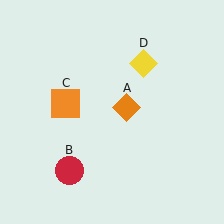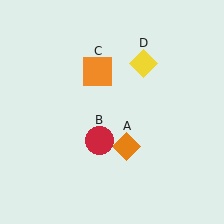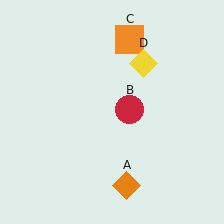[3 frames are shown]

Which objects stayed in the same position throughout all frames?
Yellow diamond (object D) remained stationary.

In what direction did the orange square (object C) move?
The orange square (object C) moved up and to the right.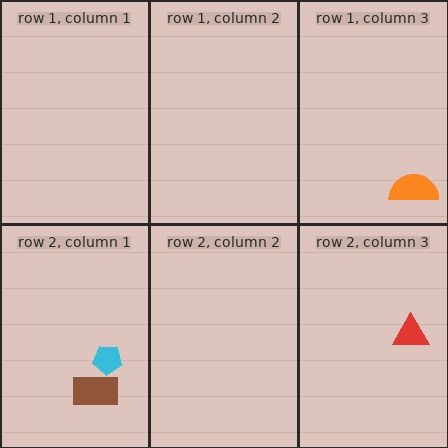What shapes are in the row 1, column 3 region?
The orange semicircle.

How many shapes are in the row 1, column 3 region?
1.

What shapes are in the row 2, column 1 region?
The cyan pentagon, the brown rectangle.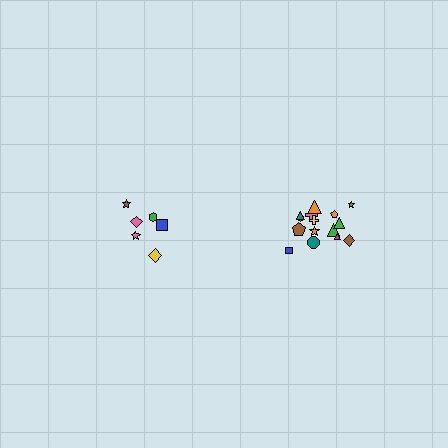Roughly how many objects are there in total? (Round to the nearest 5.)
Roughly 20 objects in total.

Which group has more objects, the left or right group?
The right group.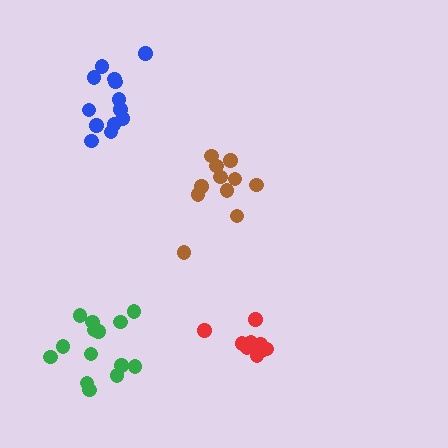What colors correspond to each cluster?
The clusters are colored: blue, red, green, brown.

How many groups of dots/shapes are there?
There are 4 groups.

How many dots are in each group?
Group 1: 13 dots, Group 2: 11 dots, Group 3: 14 dots, Group 4: 11 dots (49 total).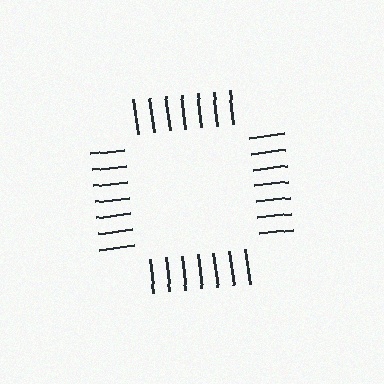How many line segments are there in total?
28 — 7 along each of the 4 edges.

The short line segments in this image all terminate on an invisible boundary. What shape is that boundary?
An illusory square — the line segments terminate on its edges but no continuous stroke is drawn.